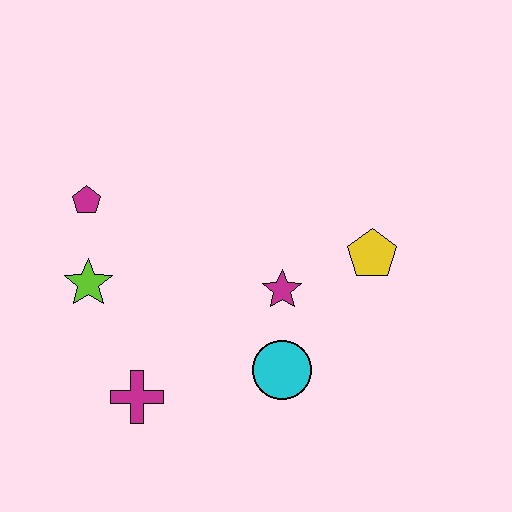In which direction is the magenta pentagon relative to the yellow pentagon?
The magenta pentagon is to the left of the yellow pentagon.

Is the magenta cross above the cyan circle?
No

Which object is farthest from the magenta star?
The magenta pentagon is farthest from the magenta star.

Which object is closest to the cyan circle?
The magenta star is closest to the cyan circle.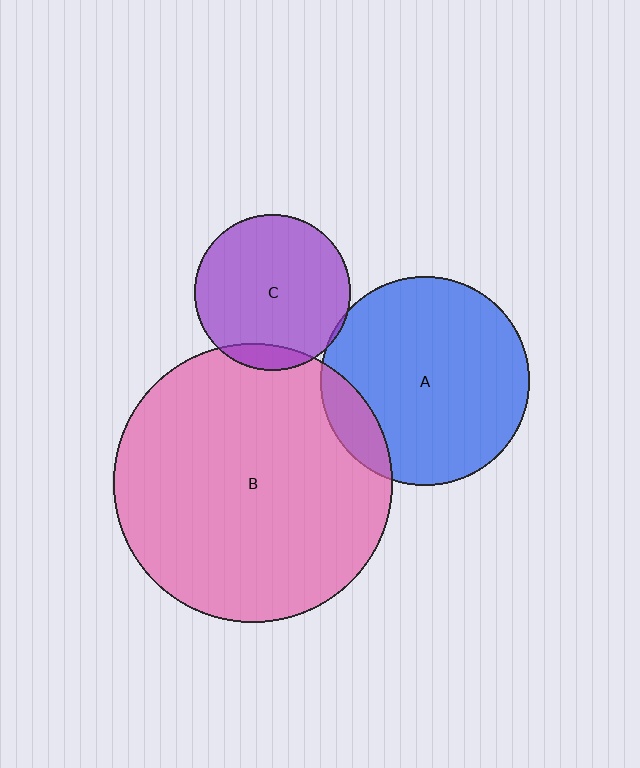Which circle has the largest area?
Circle B (pink).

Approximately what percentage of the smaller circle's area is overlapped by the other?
Approximately 10%.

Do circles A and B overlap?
Yes.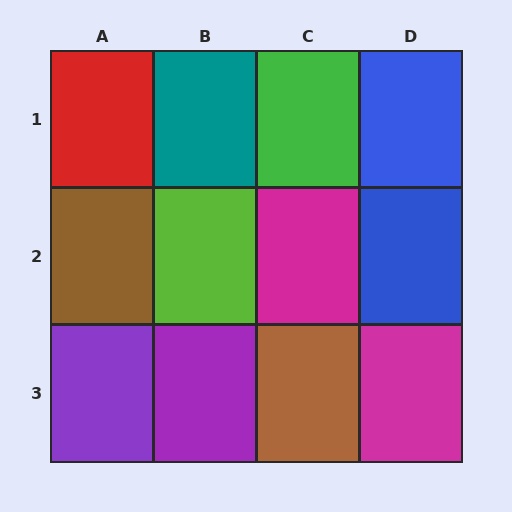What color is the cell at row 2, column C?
Magenta.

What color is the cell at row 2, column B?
Lime.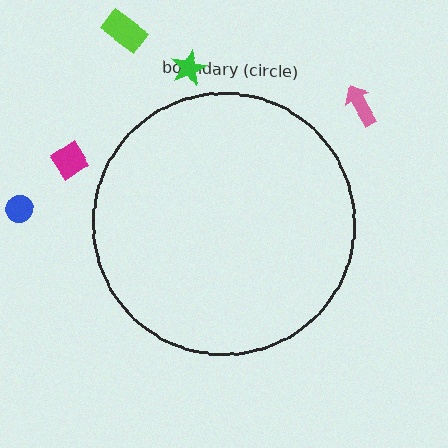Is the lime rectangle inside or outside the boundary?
Outside.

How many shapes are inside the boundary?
0 inside, 5 outside.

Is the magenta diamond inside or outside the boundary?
Outside.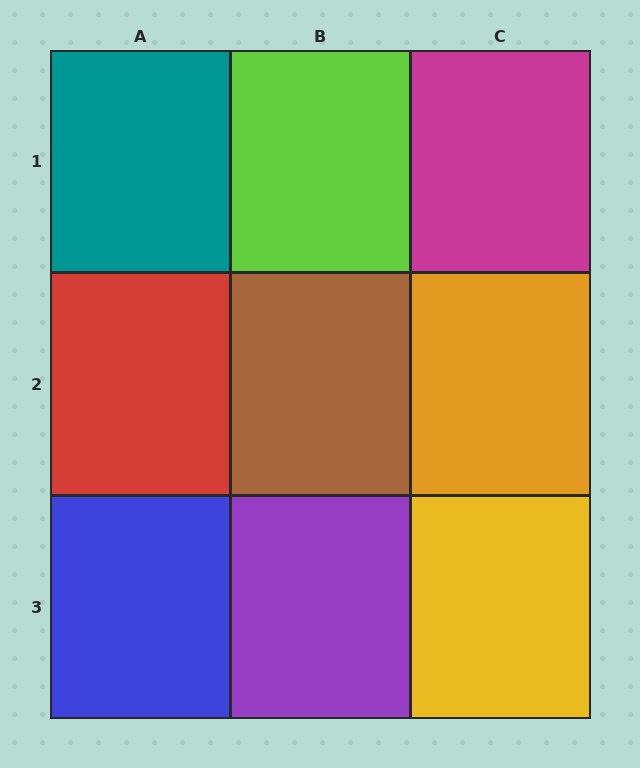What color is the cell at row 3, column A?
Blue.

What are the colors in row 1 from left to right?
Teal, lime, magenta.